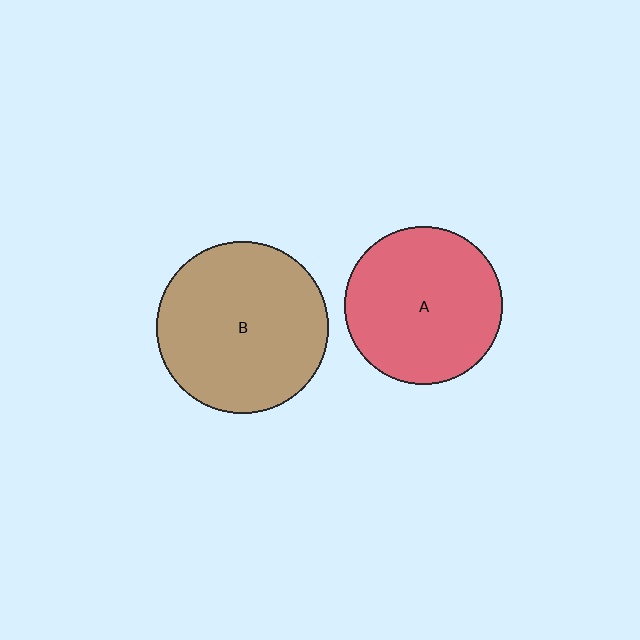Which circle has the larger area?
Circle B (brown).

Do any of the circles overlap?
No, none of the circles overlap.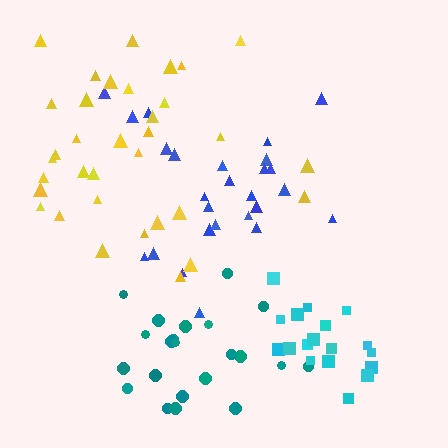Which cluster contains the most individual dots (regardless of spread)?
Yellow (34).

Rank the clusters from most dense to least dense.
cyan, teal, blue, yellow.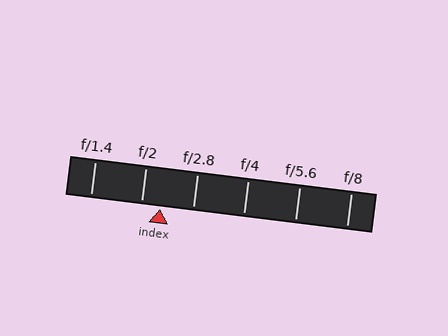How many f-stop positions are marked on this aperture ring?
There are 6 f-stop positions marked.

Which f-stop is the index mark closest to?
The index mark is closest to f/2.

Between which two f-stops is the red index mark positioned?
The index mark is between f/2 and f/2.8.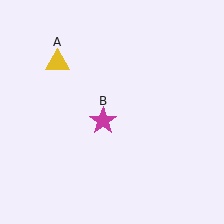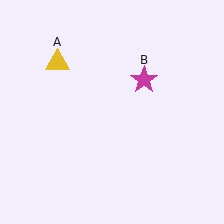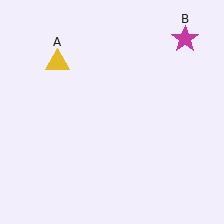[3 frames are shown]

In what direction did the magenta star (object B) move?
The magenta star (object B) moved up and to the right.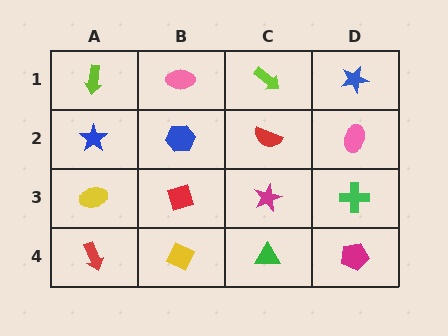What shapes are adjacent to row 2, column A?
A lime arrow (row 1, column A), a yellow ellipse (row 3, column A), a blue hexagon (row 2, column B).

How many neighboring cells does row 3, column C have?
4.